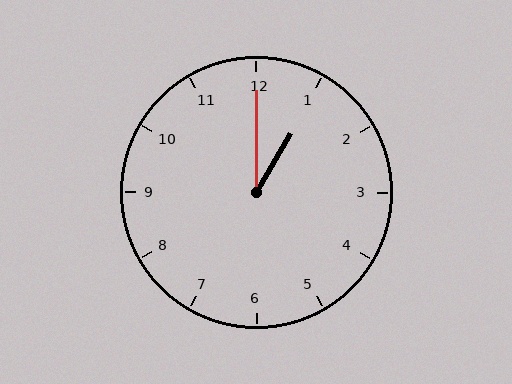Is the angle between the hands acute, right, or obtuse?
It is acute.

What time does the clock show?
1:00.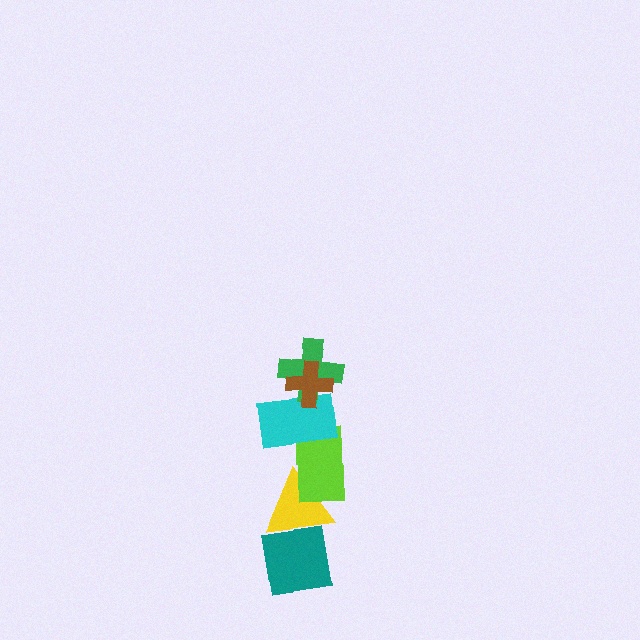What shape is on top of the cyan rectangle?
The green cross is on top of the cyan rectangle.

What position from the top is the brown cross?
The brown cross is 1st from the top.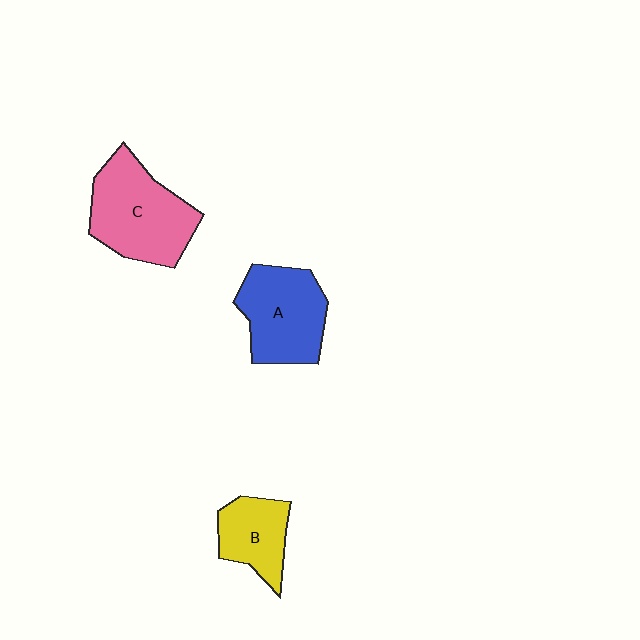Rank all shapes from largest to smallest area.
From largest to smallest: C (pink), A (blue), B (yellow).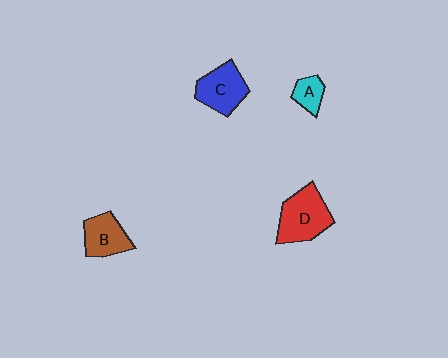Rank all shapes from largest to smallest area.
From largest to smallest: D (red), C (blue), B (brown), A (cyan).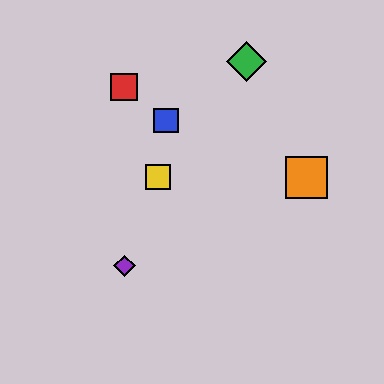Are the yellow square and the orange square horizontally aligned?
Yes, both are at y≈177.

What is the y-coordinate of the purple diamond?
The purple diamond is at y≈266.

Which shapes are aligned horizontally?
The yellow square, the orange square are aligned horizontally.